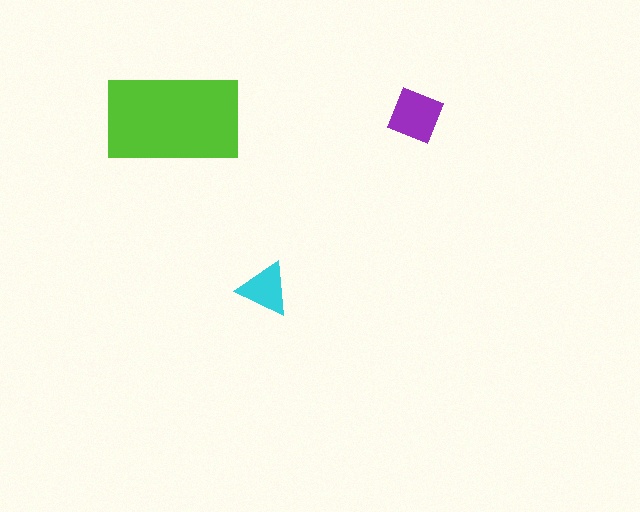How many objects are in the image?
There are 3 objects in the image.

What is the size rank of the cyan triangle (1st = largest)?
3rd.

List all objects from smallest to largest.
The cyan triangle, the purple diamond, the lime rectangle.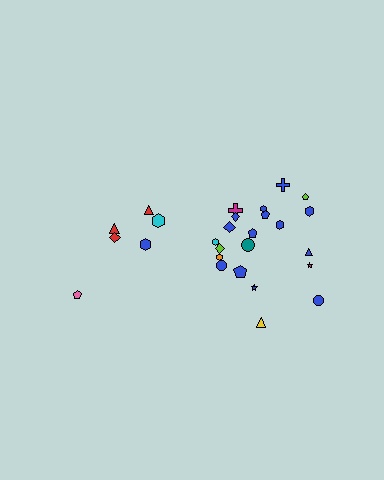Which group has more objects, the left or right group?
The right group.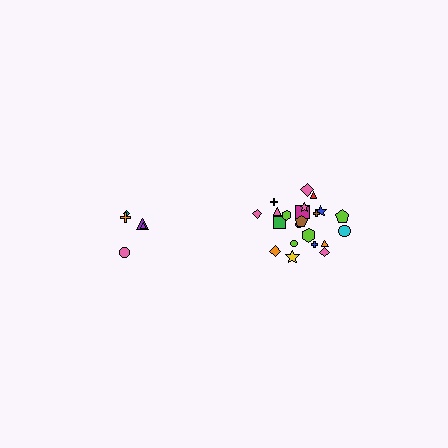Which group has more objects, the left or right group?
The right group.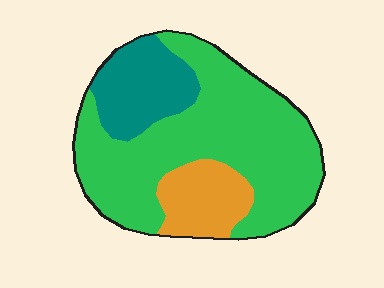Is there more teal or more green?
Green.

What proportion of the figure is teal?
Teal takes up about one fifth (1/5) of the figure.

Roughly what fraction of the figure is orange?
Orange takes up about one sixth (1/6) of the figure.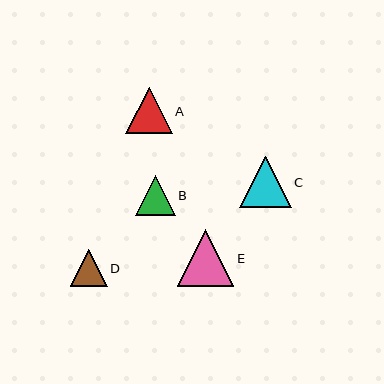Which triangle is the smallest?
Triangle D is the smallest with a size of approximately 37 pixels.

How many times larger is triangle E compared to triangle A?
Triangle E is approximately 1.2 times the size of triangle A.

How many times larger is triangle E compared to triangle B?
Triangle E is approximately 1.4 times the size of triangle B.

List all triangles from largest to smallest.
From largest to smallest: E, C, A, B, D.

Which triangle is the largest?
Triangle E is the largest with a size of approximately 56 pixels.